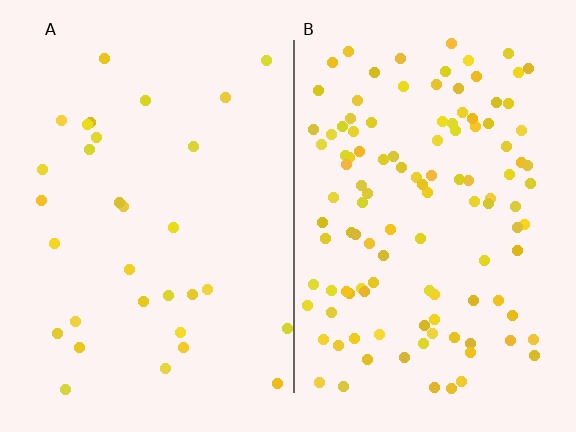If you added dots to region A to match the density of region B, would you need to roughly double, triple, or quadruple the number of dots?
Approximately quadruple.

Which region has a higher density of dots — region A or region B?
B (the right).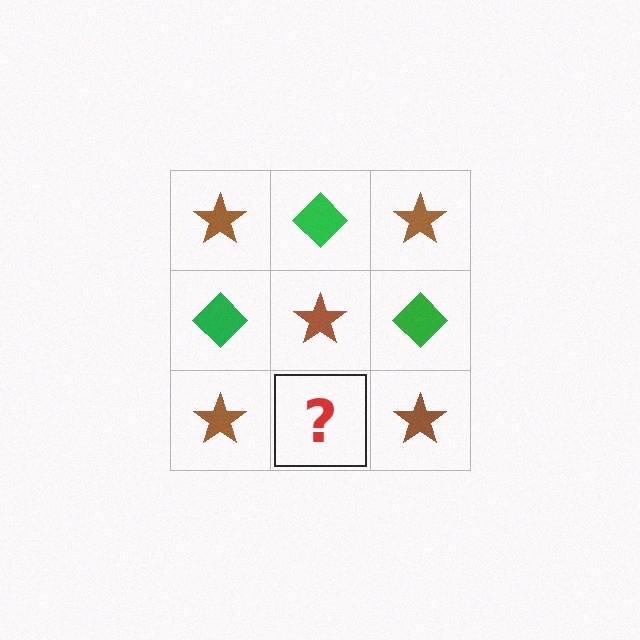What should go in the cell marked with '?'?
The missing cell should contain a green diamond.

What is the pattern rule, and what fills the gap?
The rule is that it alternates brown star and green diamond in a checkerboard pattern. The gap should be filled with a green diamond.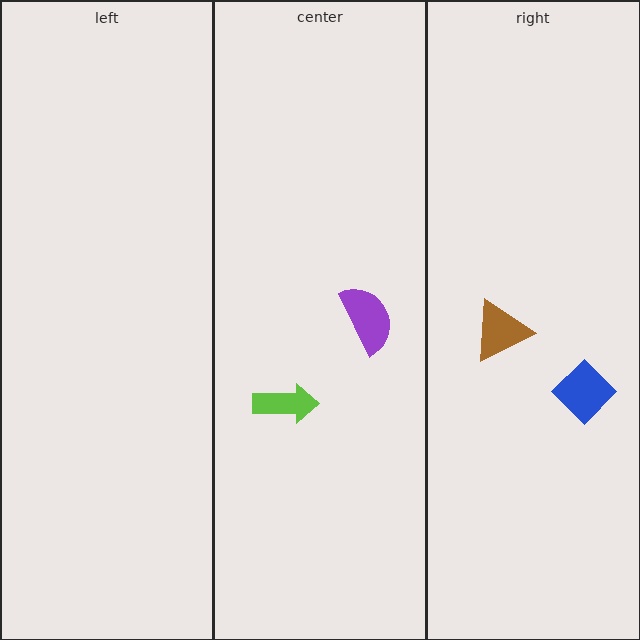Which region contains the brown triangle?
The right region.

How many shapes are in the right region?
2.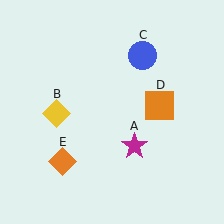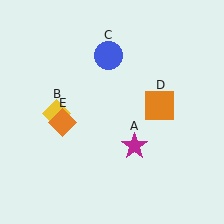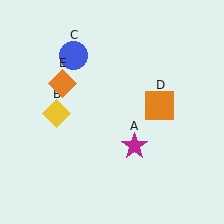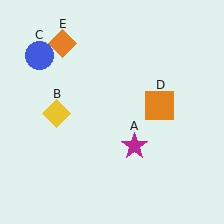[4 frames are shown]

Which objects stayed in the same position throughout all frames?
Magenta star (object A) and yellow diamond (object B) and orange square (object D) remained stationary.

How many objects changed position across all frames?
2 objects changed position: blue circle (object C), orange diamond (object E).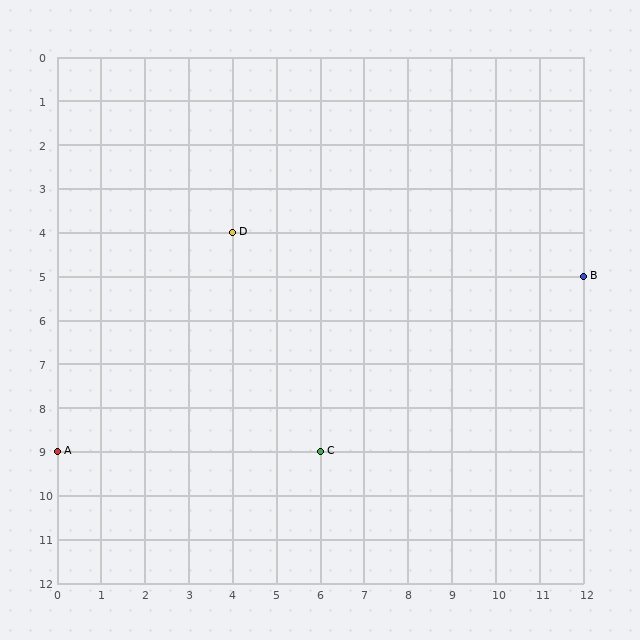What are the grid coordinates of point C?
Point C is at grid coordinates (6, 9).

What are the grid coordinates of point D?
Point D is at grid coordinates (4, 4).